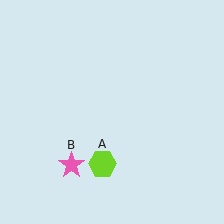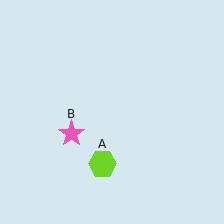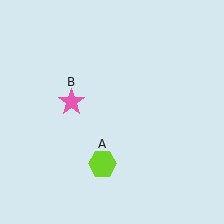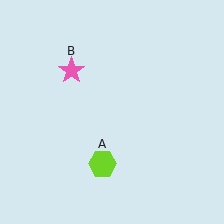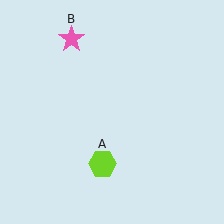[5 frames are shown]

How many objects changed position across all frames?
1 object changed position: pink star (object B).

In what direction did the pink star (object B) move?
The pink star (object B) moved up.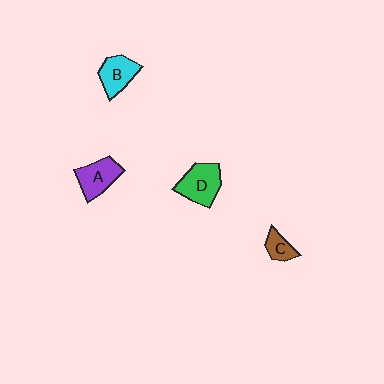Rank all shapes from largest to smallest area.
From largest to smallest: D (green), A (purple), B (cyan), C (brown).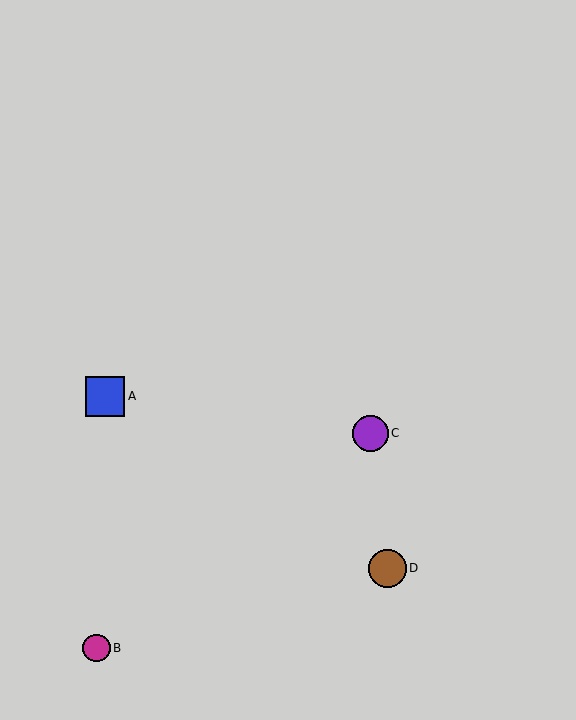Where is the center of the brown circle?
The center of the brown circle is at (387, 568).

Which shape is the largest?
The blue square (labeled A) is the largest.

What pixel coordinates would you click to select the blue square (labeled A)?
Click at (105, 396) to select the blue square A.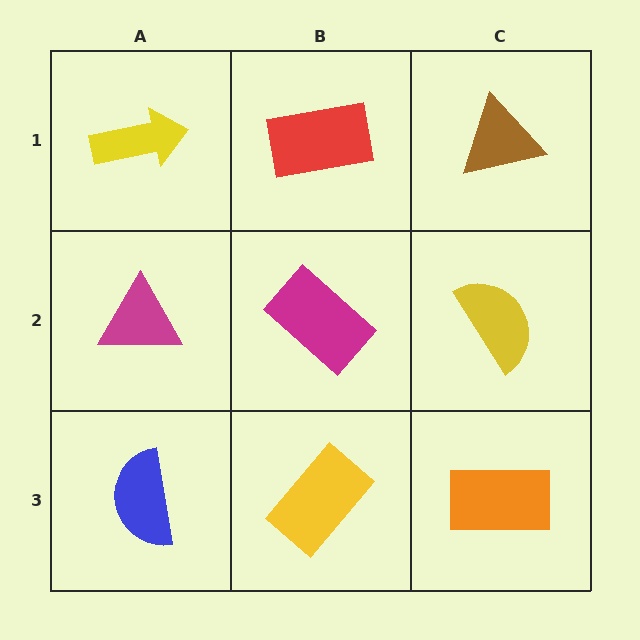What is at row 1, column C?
A brown triangle.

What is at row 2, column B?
A magenta rectangle.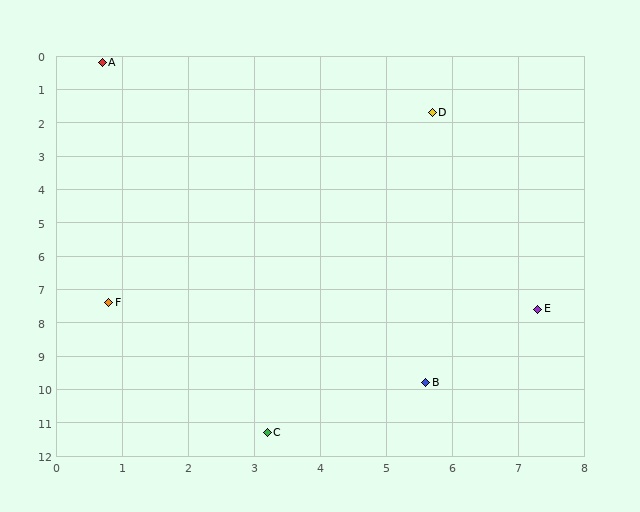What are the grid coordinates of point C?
Point C is at approximately (3.2, 11.3).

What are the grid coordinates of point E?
Point E is at approximately (7.3, 7.6).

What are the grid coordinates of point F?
Point F is at approximately (0.8, 7.4).